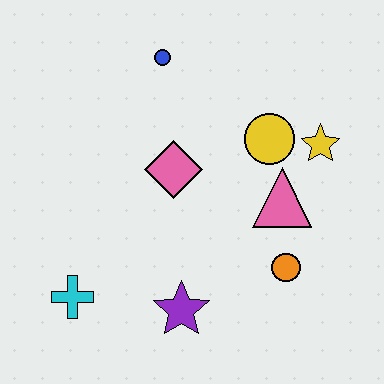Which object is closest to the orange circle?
The pink triangle is closest to the orange circle.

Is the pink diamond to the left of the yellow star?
Yes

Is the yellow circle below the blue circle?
Yes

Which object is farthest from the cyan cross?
The yellow star is farthest from the cyan cross.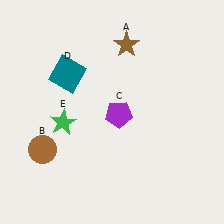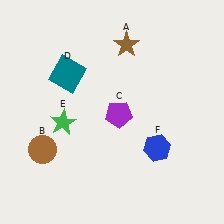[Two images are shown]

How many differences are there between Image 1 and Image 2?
There is 1 difference between the two images.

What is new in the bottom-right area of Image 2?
A blue hexagon (F) was added in the bottom-right area of Image 2.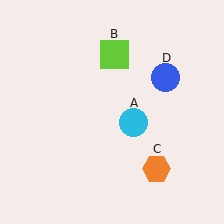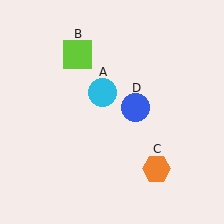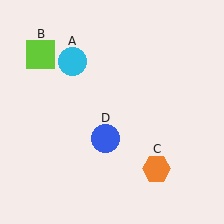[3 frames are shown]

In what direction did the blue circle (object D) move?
The blue circle (object D) moved down and to the left.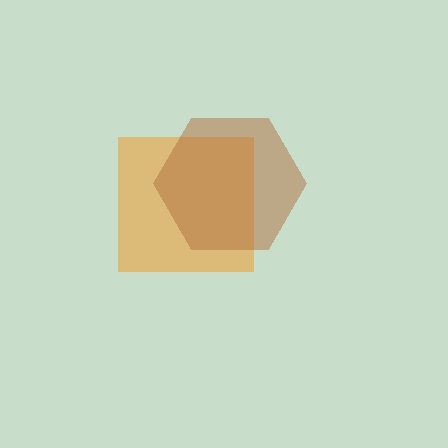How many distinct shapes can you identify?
There are 2 distinct shapes: an orange square, a brown hexagon.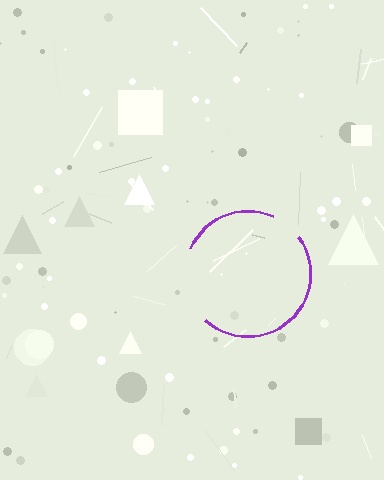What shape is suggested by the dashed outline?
The dashed outline suggests a circle.